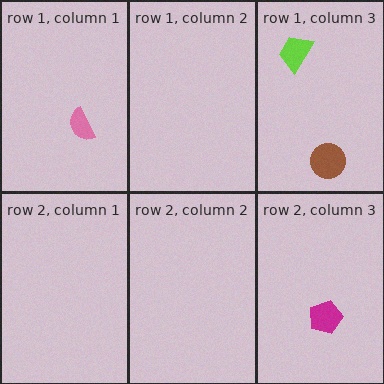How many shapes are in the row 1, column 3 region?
2.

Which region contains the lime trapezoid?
The row 1, column 3 region.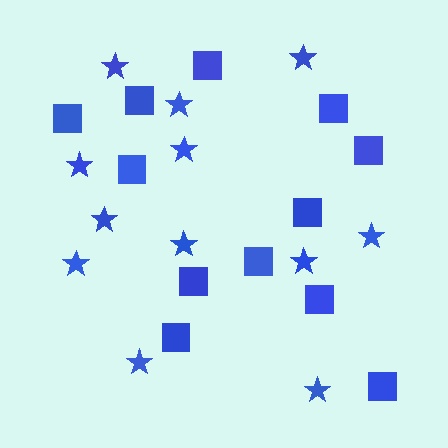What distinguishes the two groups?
There are 2 groups: one group of squares (12) and one group of stars (12).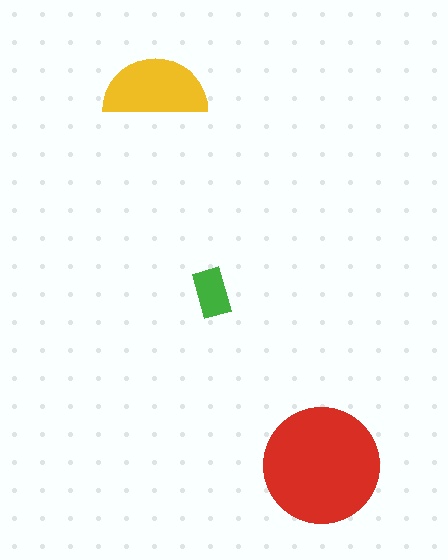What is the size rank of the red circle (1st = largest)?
1st.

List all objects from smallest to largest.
The green rectangle, the yellow semicircle, the red circle.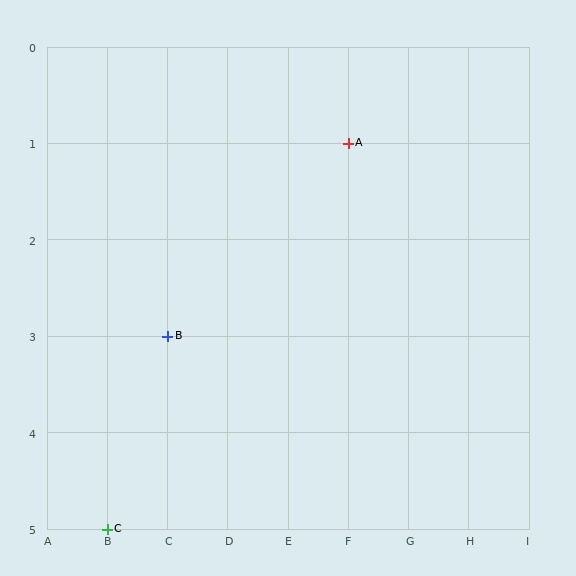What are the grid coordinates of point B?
Point B is at grid coordinates (C, 3).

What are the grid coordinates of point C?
Point C is at grid coordinates (B, 5).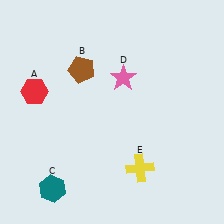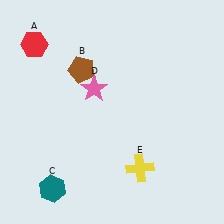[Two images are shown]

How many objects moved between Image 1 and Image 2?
2 objects moved between the two images.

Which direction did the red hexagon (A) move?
The red hexagon (A) moved up.